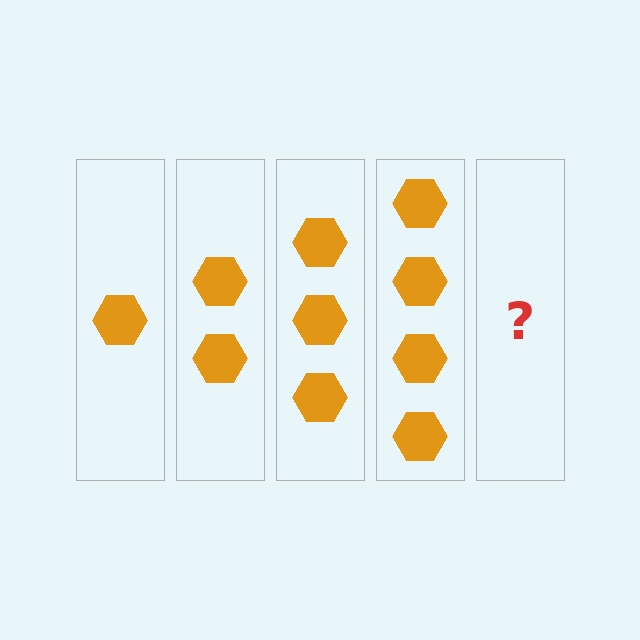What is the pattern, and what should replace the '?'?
The pattern is that each step adds one more hexagon. The '?' should be 5 hexagons.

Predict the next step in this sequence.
The next step is 5 hexagons.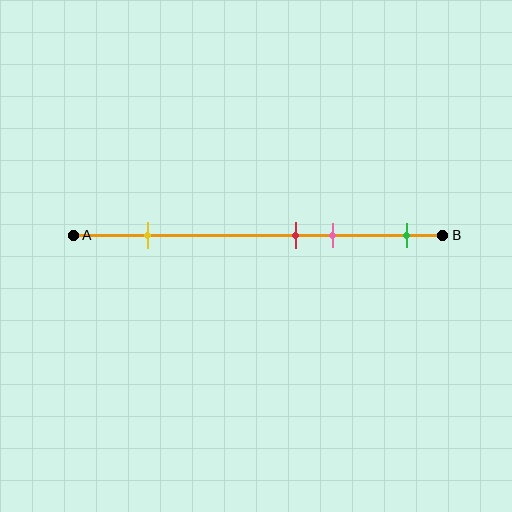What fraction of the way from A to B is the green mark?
The green mark is approximately 90% (0.9) of the way from A to B.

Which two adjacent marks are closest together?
The red and pink marks are the closest adjacent pair.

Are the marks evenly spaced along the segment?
No, the marks are not evenly spaced.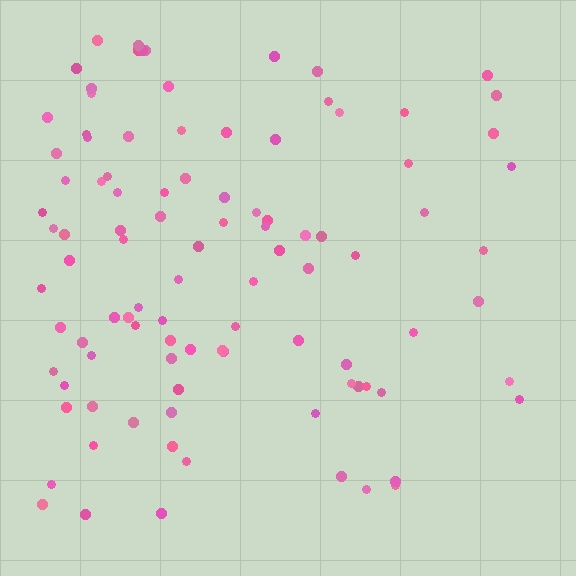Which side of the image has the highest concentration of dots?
The left.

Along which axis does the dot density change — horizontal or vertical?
Horizontal.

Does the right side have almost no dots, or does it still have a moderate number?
Still a moderate number, just noticeably fewer than the left.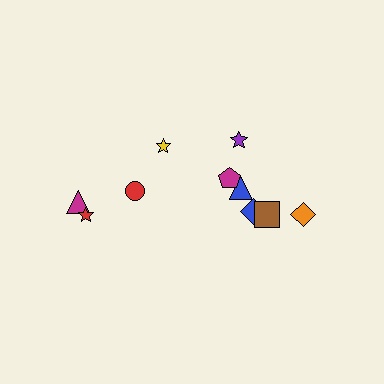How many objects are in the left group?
There are 4 objects.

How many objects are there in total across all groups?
There are 10 objects.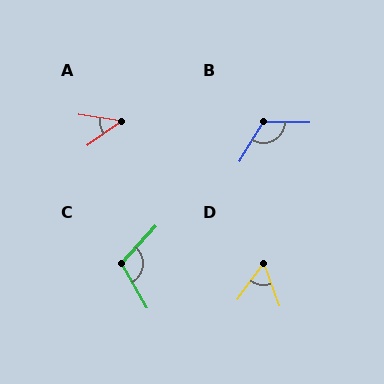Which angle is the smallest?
A, at approximately 44 degrees.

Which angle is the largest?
B, at approximately 121 degrees.